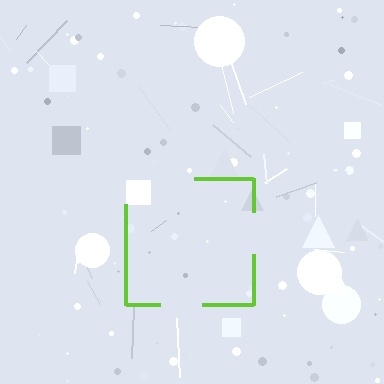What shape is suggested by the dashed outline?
The dashed outline suggests a square.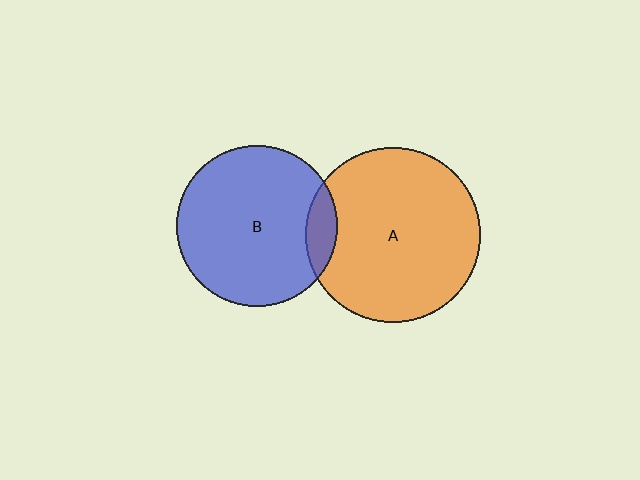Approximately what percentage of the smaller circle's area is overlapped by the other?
Approximately 10%.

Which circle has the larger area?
Circle A (orange).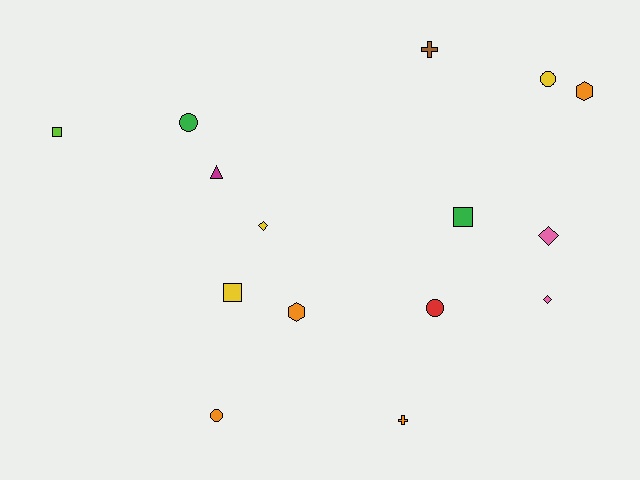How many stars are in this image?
There are no stars.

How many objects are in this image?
There are 15 objects.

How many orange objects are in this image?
There are 4 orange objects.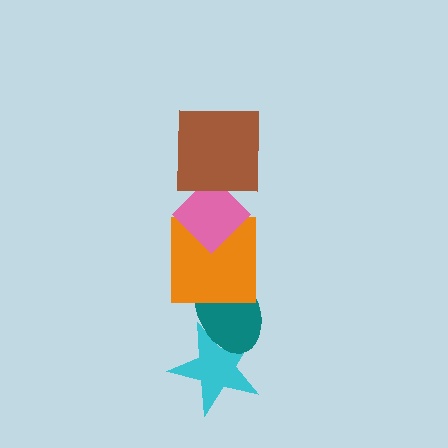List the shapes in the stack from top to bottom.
From top to bottom: the brown square, the pink diamond, the orange square, the teal ellipse, the cyan star.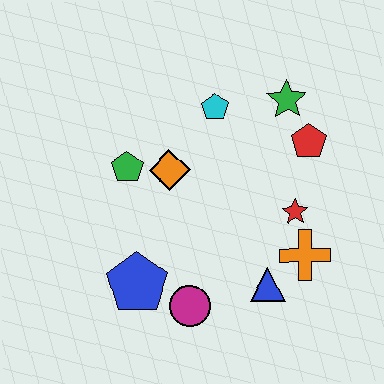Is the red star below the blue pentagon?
No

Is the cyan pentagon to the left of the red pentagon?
Yes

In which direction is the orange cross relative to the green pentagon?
The orange cross is to the right of the green pentagon.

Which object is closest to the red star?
The orange cross is closest to the red star.